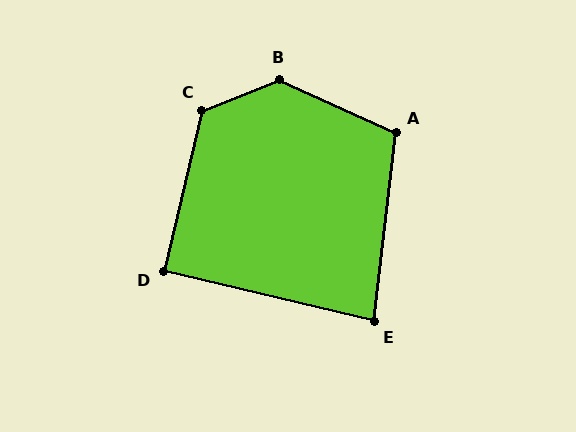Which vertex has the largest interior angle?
B, at approximately 134 degrees.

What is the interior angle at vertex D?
Approximately 90 degrees (approximately right).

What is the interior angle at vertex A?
Approximately 108 degrees (obtuse).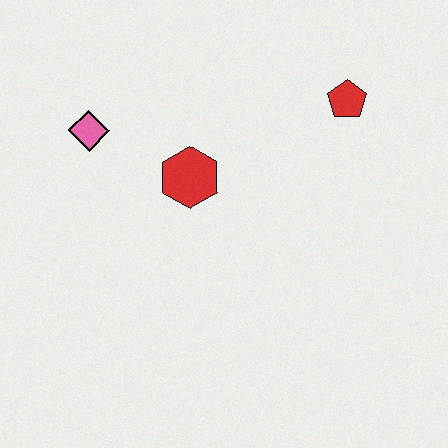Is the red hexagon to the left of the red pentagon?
Yes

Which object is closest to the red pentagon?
The red hexagon is closest to the red pentagon.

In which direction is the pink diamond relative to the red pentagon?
The pink diamond is to the left of the red pentagon.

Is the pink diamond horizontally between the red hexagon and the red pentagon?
No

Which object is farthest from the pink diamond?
The red pentagon is farthest from the pink diamond.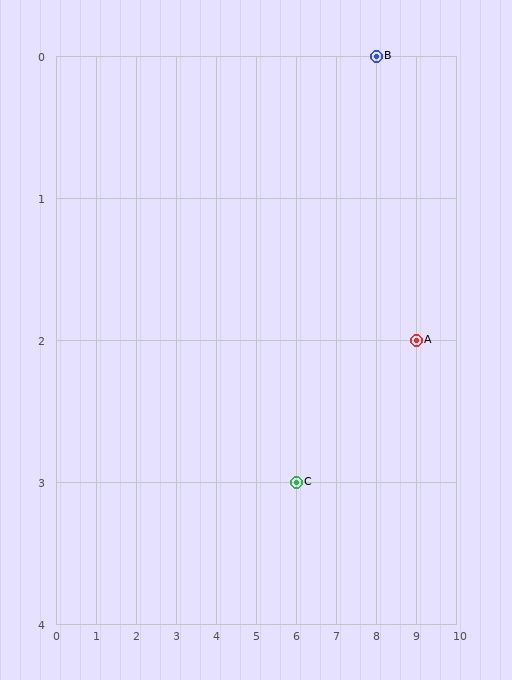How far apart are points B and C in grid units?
Points B and C are 2 columns and 3 rows apart (about 3.6 grid units diagonally).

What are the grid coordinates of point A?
Point A is at grid coordinates (9, 2).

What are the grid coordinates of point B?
Point B is at grid coordinates (8, 0).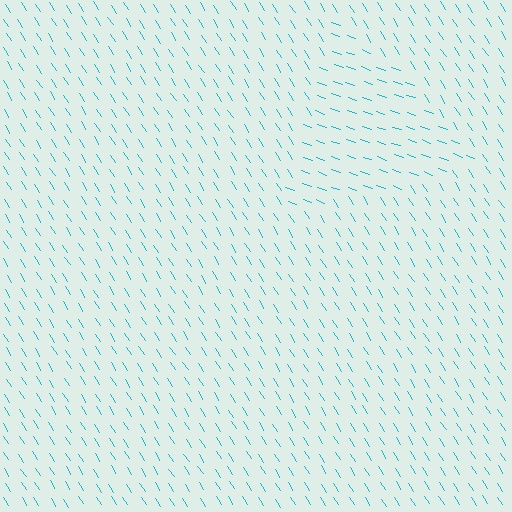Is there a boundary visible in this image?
Yes, there is a texture boundary formed by a change in line orientation.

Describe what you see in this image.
The image is filled with small cyan line segments. A triangle region in the image has lines oriented differently from the surrounding lines, creating a visible texture boundary.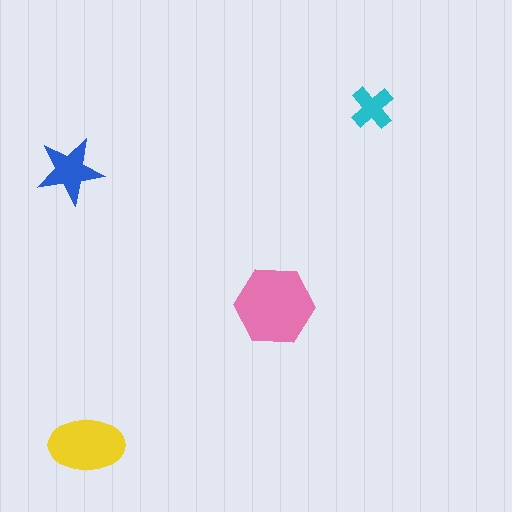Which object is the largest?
The pink hexagon.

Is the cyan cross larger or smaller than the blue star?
Smaller.